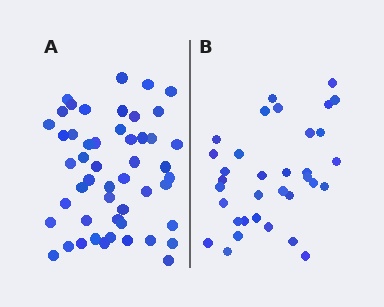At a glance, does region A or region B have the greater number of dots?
Region A (the left region) has more dots.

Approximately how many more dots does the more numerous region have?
Region A has approximately 15 more dots than region B.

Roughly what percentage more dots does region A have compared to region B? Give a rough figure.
About 45% more.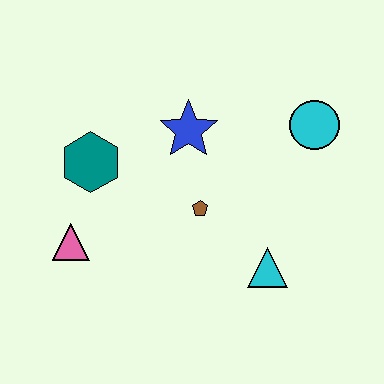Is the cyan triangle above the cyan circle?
No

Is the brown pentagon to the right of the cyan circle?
No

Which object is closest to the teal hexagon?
The pink triangle is closest to the teal hexagon.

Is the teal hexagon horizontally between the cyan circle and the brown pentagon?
No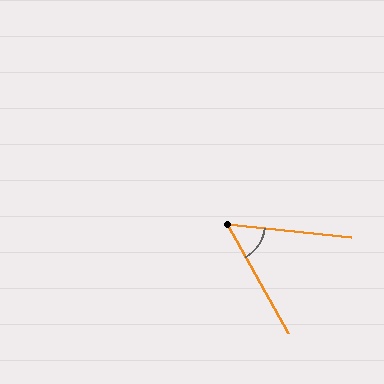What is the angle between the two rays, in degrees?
Approximately 54 degrees.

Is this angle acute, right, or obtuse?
It is acute.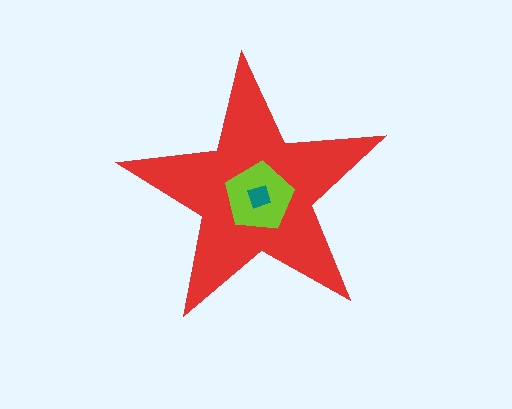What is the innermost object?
The teal square.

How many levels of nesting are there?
3.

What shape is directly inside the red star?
The lime pentagon.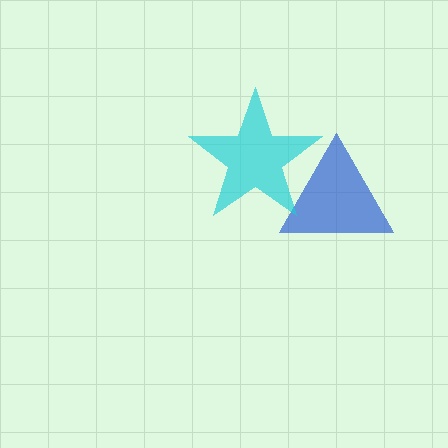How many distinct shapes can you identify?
There are 2 distinct shapes: a blue triangle, a cyan star.